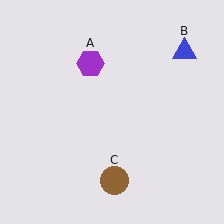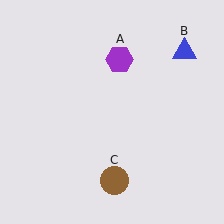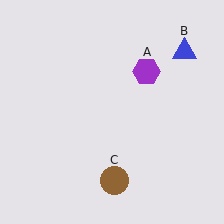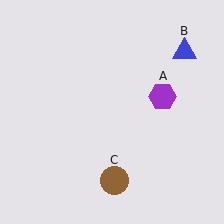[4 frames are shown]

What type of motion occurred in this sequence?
The purple hexagon (object A) rotated clockwise around the center of the scene.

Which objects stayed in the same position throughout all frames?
Blue triangle (object B) and brown circle (object C) remained stationary.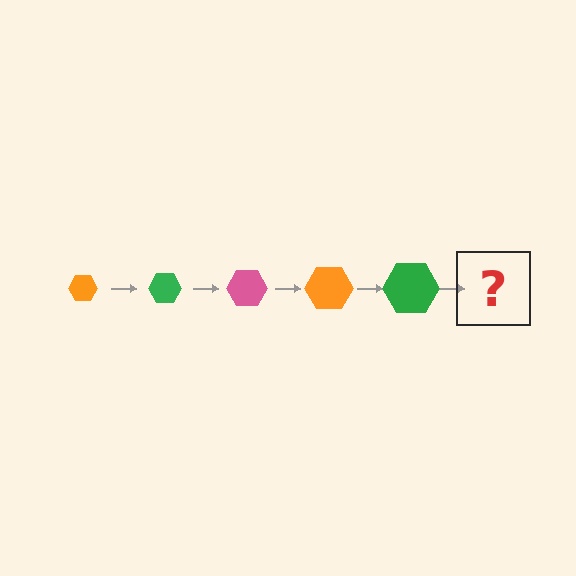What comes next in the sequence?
The next element should be a pink hexagon, larger than the previous one.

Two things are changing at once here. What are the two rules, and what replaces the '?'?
The two rules are that the hexagon grows larger each step and the color cycles through orange, green, and pink. The '?' should be a pink hexagon, larger than the previous one.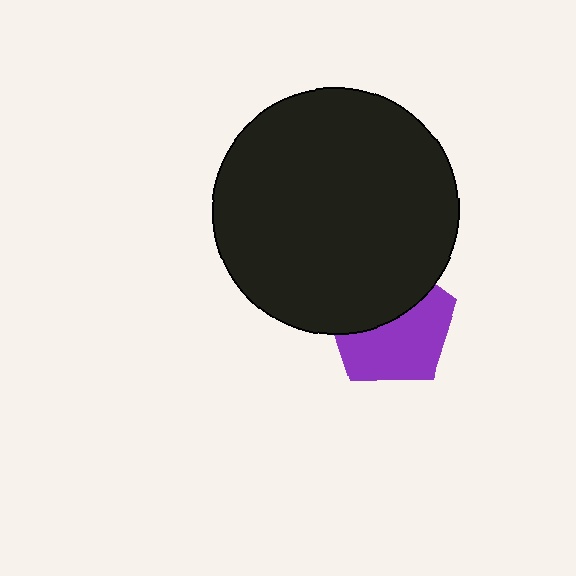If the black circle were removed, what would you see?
You would see the complete purple pentagon.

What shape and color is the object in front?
The object in front is a black circle.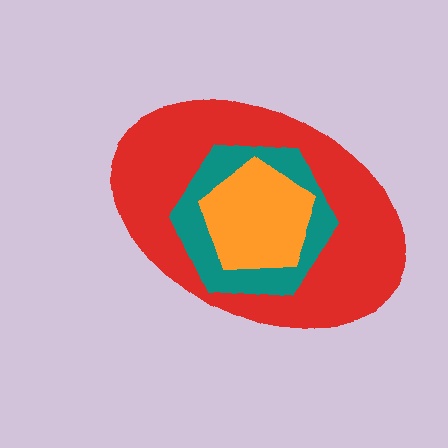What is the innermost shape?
The orange pentagon.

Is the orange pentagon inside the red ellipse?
Yes.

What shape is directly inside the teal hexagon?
The orange pentagon.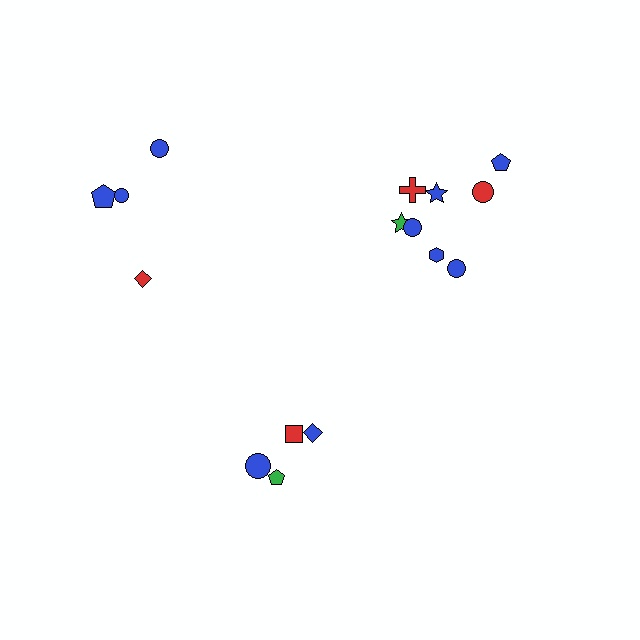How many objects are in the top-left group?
There are 4 objects.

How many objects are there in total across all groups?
There are 16 objects.